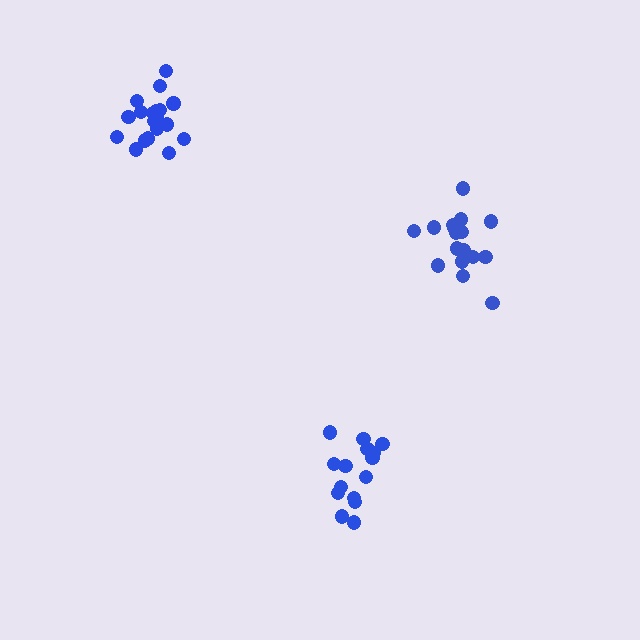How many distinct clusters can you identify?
There are 3 distinct clusters.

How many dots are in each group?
Group 1: 18 dots, Group 2: 15 dots, Group 3: 19 dots (52 total).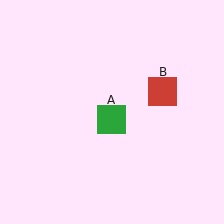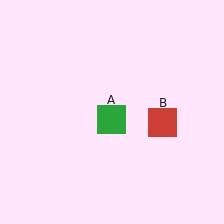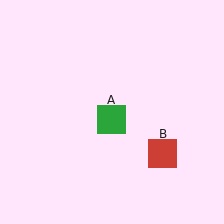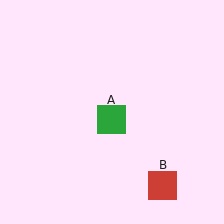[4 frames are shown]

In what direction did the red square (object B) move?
The red square (object B) moved down.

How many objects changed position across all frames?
1 object changed position: red square (object B).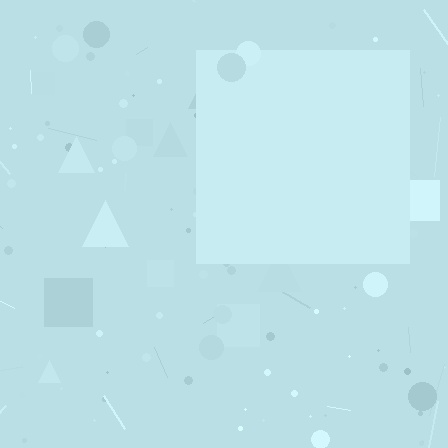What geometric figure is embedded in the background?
A square is embedded in the background.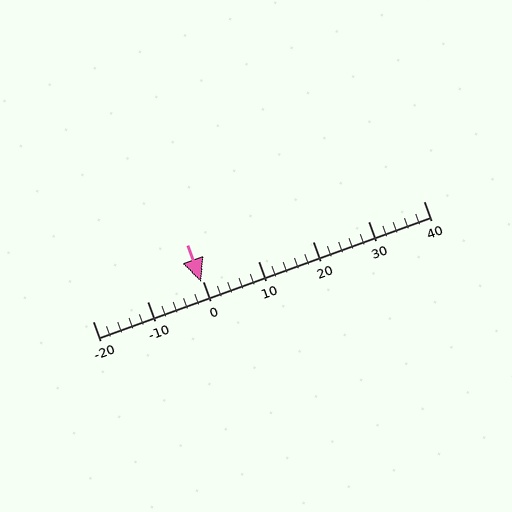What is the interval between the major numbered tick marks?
The major tick marks are spaced 10 units apart.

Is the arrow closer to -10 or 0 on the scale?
The arrow is closer to 0.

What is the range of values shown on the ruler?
The ruler shows values from -20 to 40.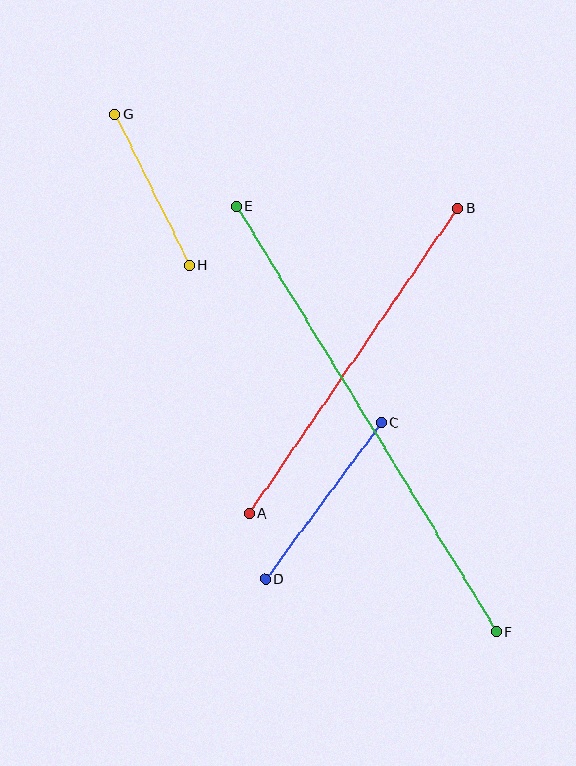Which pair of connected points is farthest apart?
Points E and F are farthest apart.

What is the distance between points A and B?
The distance is approximately 370 pixels.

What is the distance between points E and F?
The distance is approximately 499 pixels.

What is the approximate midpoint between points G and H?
The midpoint is at approximately (152, 189) pixels.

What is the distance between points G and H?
The distance is approximately 168 pixels.